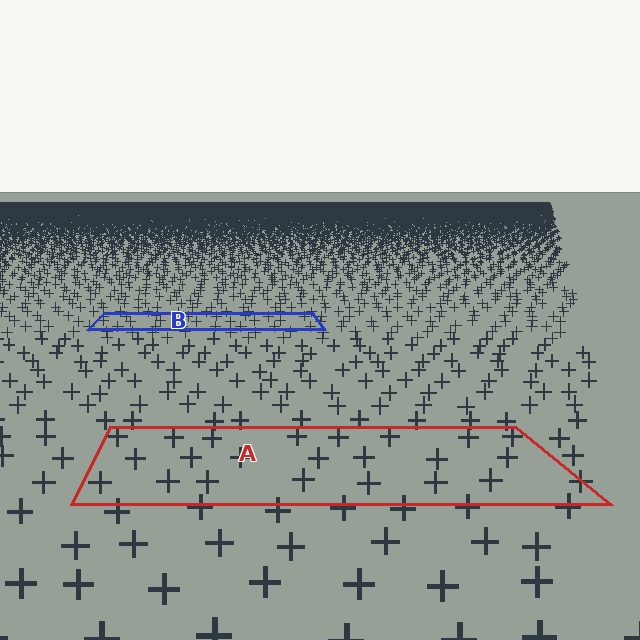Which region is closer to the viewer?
Region A is closer. The texture elements there are larger and more spread out.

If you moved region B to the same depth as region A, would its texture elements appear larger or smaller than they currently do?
They would appear larger. At a closer depth, the same texture elements are projected at a bigger on-screen size.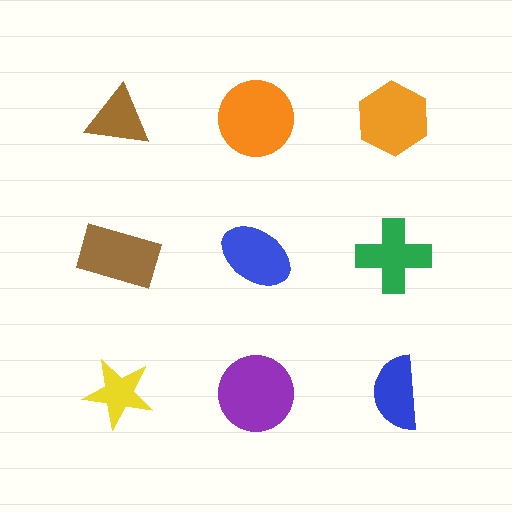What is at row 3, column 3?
A blue semicircle.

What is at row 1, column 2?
An orange circle.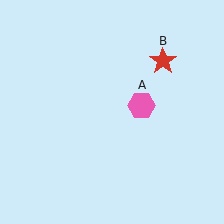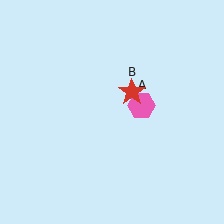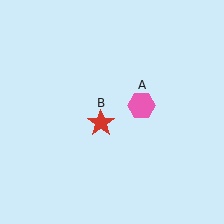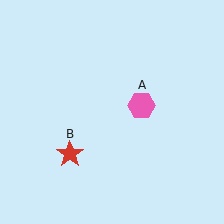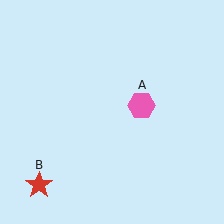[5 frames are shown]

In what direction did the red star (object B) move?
The red star (object B) moved down and to the left.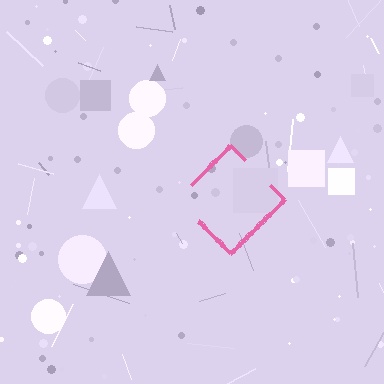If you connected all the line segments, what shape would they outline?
They would outline a diamond.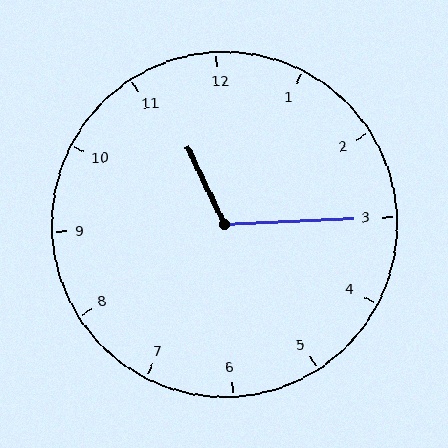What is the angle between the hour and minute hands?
Approximately 112 degrees.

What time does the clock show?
11:15.